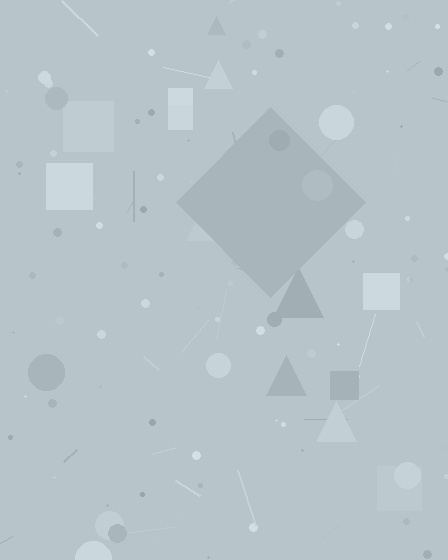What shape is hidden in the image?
A diamond is hidden in the image.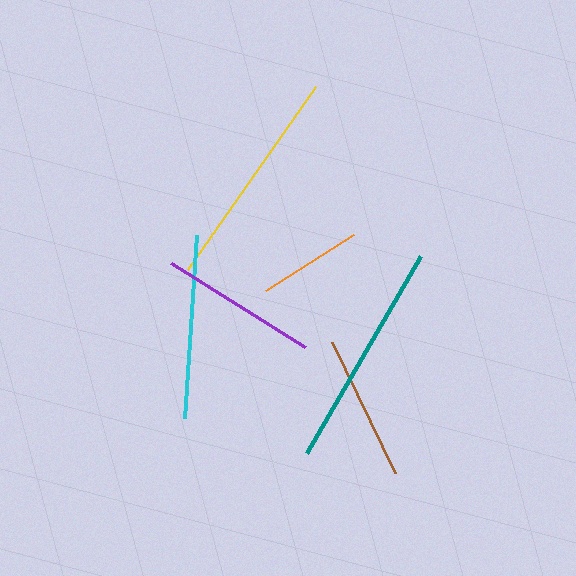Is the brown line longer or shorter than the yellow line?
The yellow line is longer than the brown line.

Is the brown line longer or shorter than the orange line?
The brown line is longer than the orange line.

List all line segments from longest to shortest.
From longest to shortest: teal, yellow, cyan, purple, brown, orange.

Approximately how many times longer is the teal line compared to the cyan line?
The teal line is approximately 1.2 times the length of the cyan line.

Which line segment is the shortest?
The orange line is the shortest at approximately 104 pixels.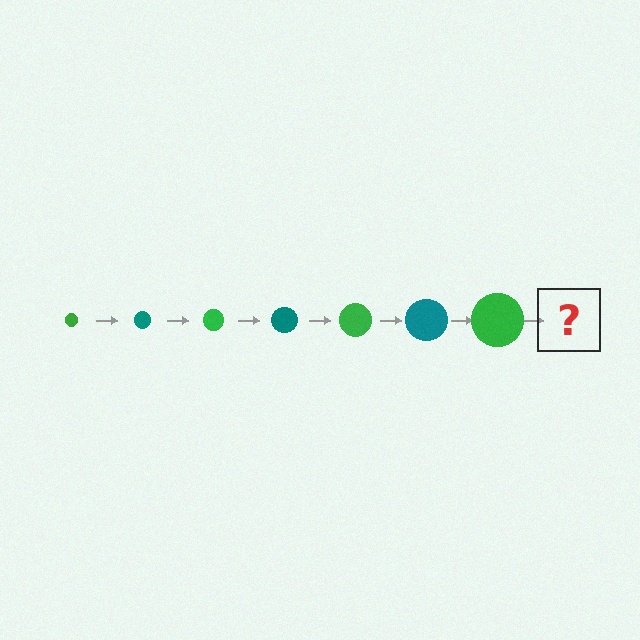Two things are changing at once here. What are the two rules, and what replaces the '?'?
The two rules are that the circle grows larger each step and the color cycles through green and teal. The '?' should be a teal circle, larger than the previous one.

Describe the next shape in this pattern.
It should be a teal circle, larger than the previous one.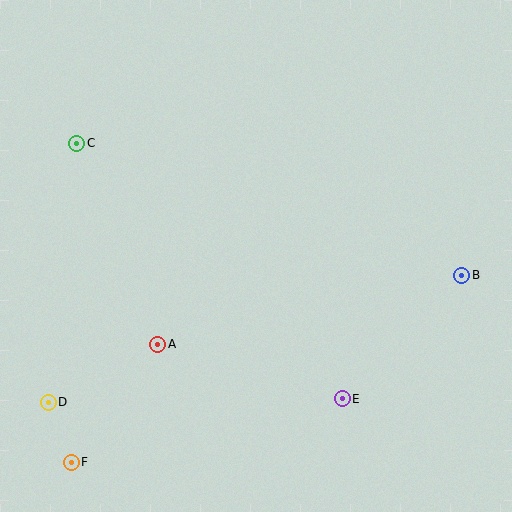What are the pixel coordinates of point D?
Point D is at (48, 402).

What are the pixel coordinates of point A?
Point A is at (158, 344).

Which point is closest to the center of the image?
Point A at (158, 344) is closest to the center.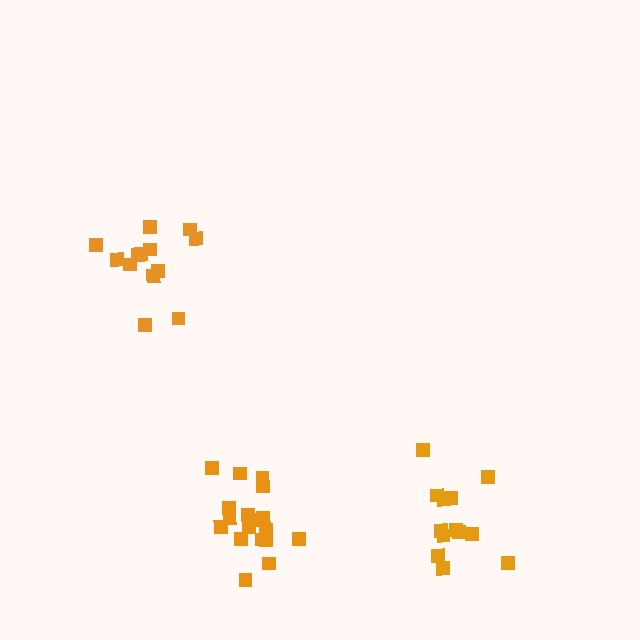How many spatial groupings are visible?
There are 3 spatial groupings.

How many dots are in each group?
Group 1: 13 dots, Group 2: 19 dots, Group 3: 13 dots (45 total).